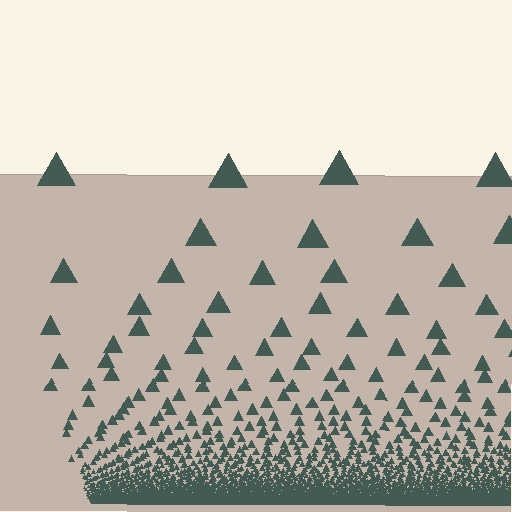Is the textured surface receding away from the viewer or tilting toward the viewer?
The surface appears to tilt toward the viewer. Texture elements get larger and sparser toward the top.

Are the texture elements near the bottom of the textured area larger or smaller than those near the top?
Smaller. The gradient is inverted — elements near the bottom are smaller and denser.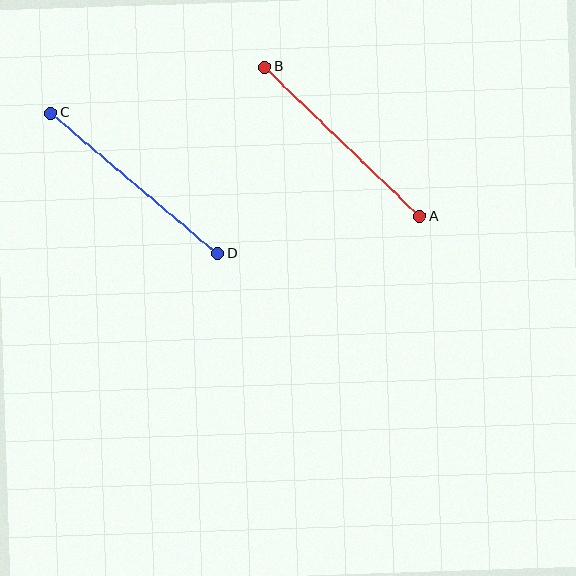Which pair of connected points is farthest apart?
Points C and D are farthest apart.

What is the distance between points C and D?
The distance is approximately 218 pixels.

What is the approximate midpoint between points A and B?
The midpoint is at approximately (342, 142) pixels.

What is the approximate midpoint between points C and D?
The midpoint is at approximately (134, 183) pixels.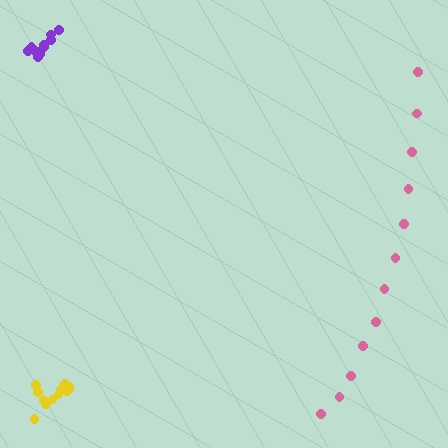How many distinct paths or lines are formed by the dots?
There are 3 distinct paths.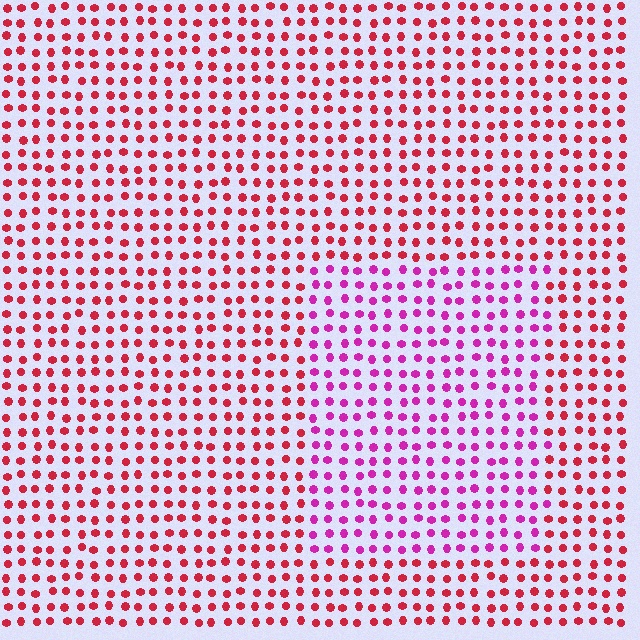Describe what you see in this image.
The image is filled with small red elements in a uniform arrangement. A rectangle-shaped region is visible where the elements are tinted to a slightly different hue, forming a subtle color boundary.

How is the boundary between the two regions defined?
The boundary is defined purely by a slight shift in hue (about 40 degrees). Spacing, size, and orientation are identical on both sides.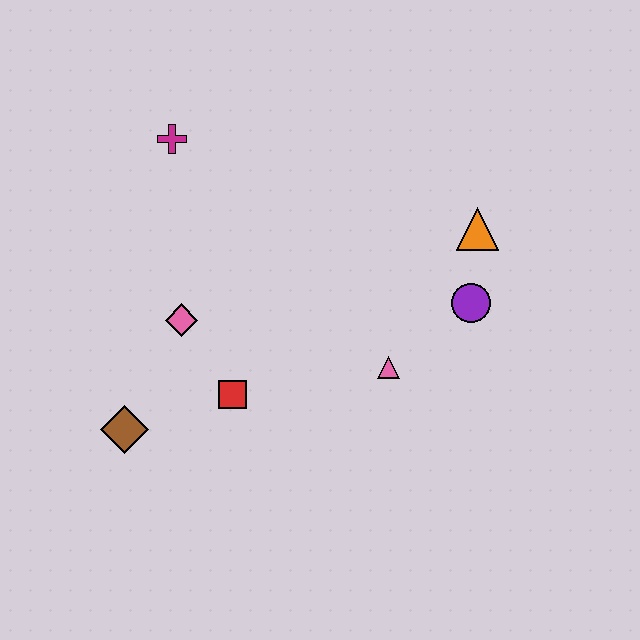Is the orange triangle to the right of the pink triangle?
Yes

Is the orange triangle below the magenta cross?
Yes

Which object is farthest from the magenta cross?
The purple circle is farthest from the magenta cross.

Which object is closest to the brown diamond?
The red square is closest to the brown diamond.